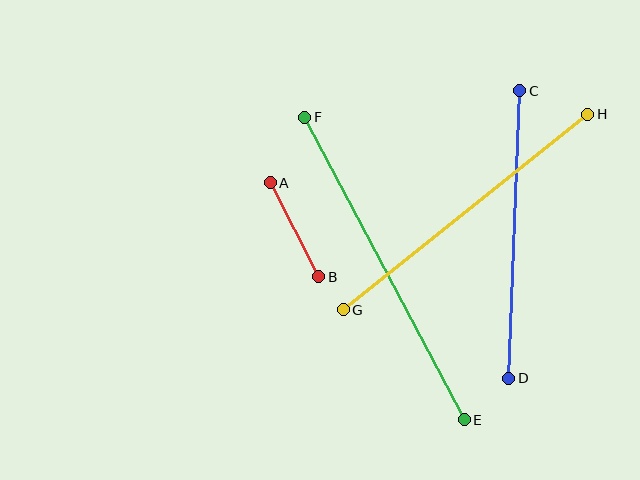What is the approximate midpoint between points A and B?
The midpoint is at approximately (295, 230) pixels.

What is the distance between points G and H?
The distance is approximately 313 pixels.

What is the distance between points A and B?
The distance is approximately 106 pixels.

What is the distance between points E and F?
The distance is approximately 342 pixels.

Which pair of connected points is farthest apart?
Points E and F are farthest apart.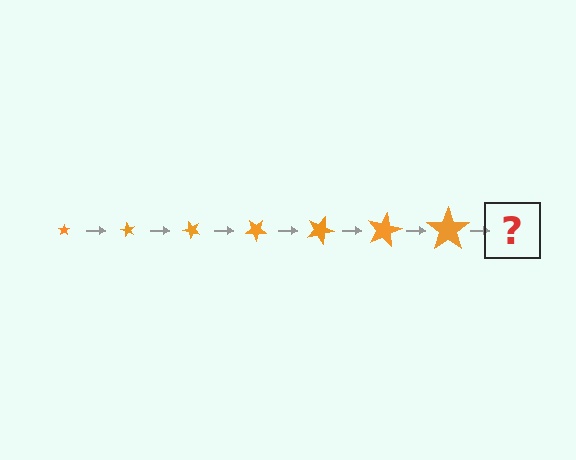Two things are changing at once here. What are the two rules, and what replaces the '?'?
The two rules are that the star grows larger each step and it rotates 60 degrees each step. The '?' should be a star, larger than the previous one and rotated 420 degrees from the start.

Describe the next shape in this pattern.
It should be a star, larger than the previous one and rotated 420 degrees from the start.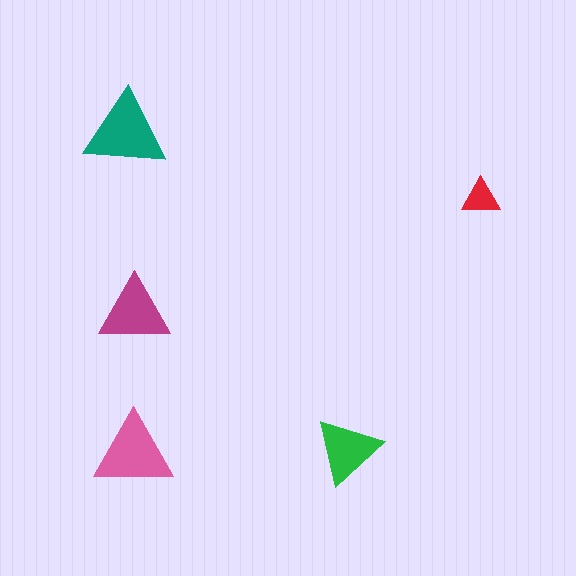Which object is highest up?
The teal triangle is topmost.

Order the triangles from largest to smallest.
the teal one, the pink one, the magenta one, the green one, the red one.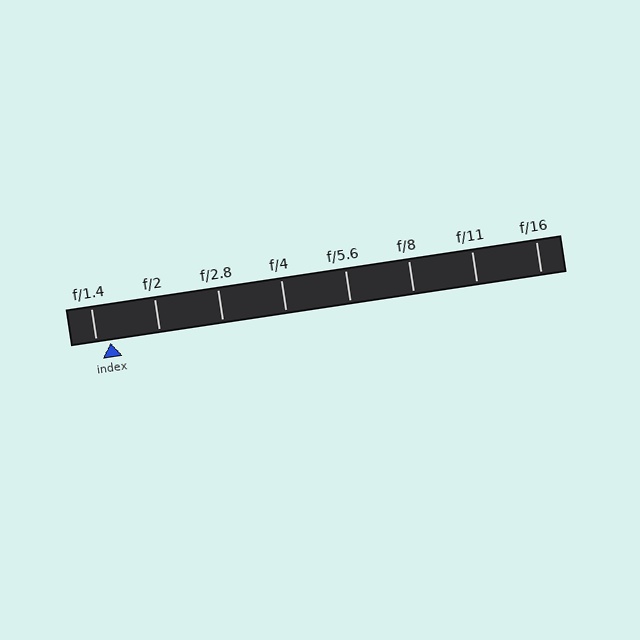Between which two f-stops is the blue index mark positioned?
The index mark is between f/1.4 and f/2.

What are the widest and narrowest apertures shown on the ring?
The widest aperture shown is f/1.4 and the narrowest is f/16.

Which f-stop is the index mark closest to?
The index mark is closest to f/1.4.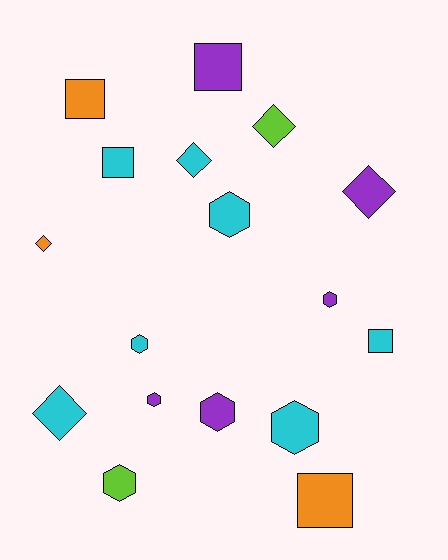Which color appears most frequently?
Cyan, with 7 objects.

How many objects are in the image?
There are 17 objects.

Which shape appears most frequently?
Hexagon, with 7 objects.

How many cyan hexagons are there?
There are 3 cyan hexagons.